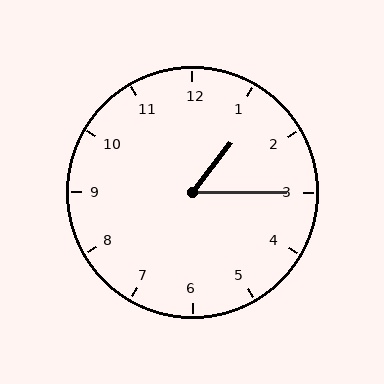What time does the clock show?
1:15.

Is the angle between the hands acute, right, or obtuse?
It is acute.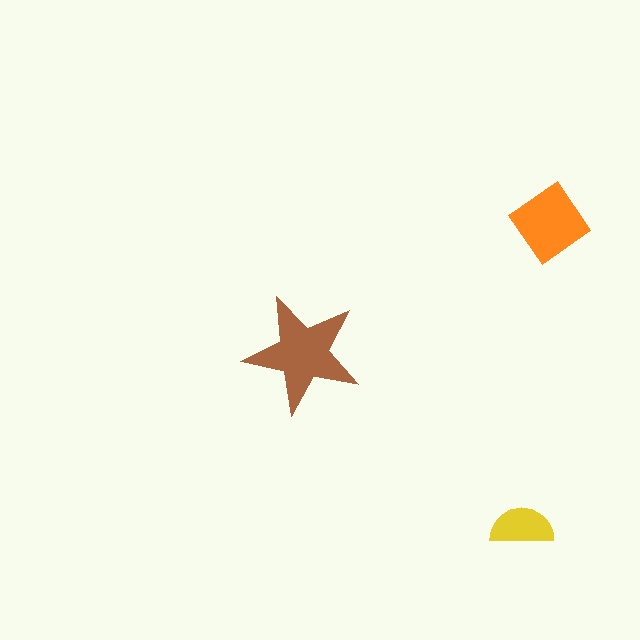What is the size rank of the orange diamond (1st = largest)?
2nd.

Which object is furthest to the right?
The orange diamond is rightmost.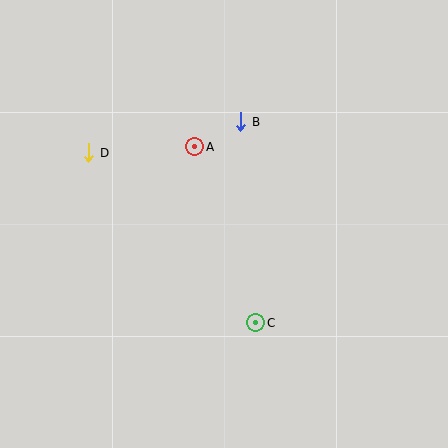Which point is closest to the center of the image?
Point A at (195, 147) is closest to the center.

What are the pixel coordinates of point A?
Point A is at (195, 147).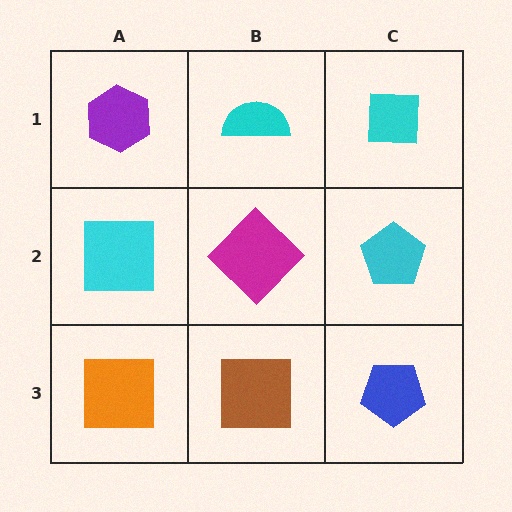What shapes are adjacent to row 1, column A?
A cyan square (row 2, column A), a cyan semicircle (row 1, column B).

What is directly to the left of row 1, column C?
A cyan semicircle.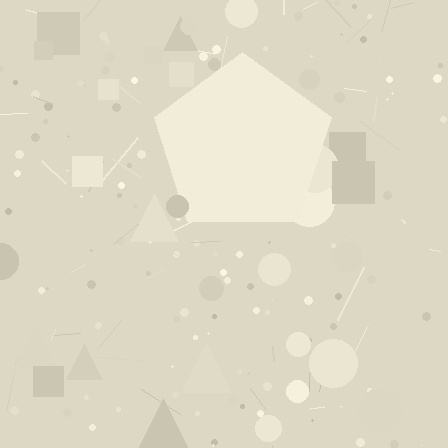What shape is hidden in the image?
A pentagon is hidden in the image.